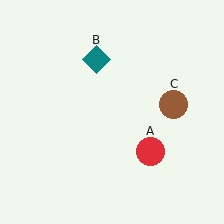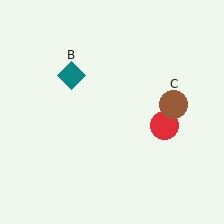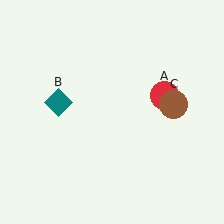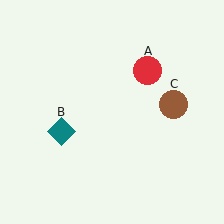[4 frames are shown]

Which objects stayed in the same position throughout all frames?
Brown circle (object C) remained stationary.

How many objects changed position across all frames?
2 objects changed position: red circle (object A), teal diamond (object B).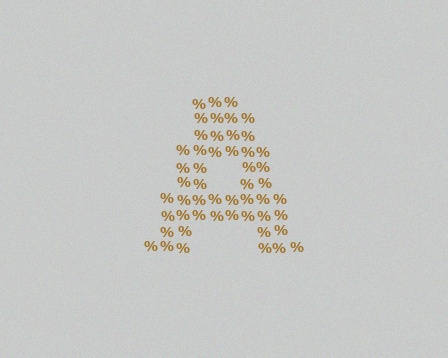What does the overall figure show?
The overall figure shows the letter A.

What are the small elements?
The small elements are percent signs.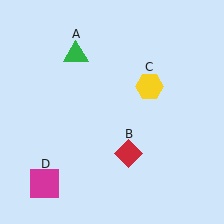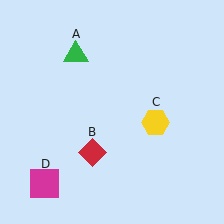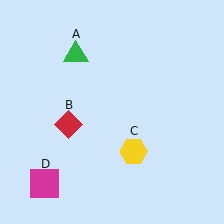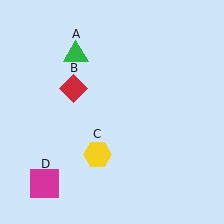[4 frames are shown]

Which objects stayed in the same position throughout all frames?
Green triangle (object A) and magenta square (object D) remained stationary.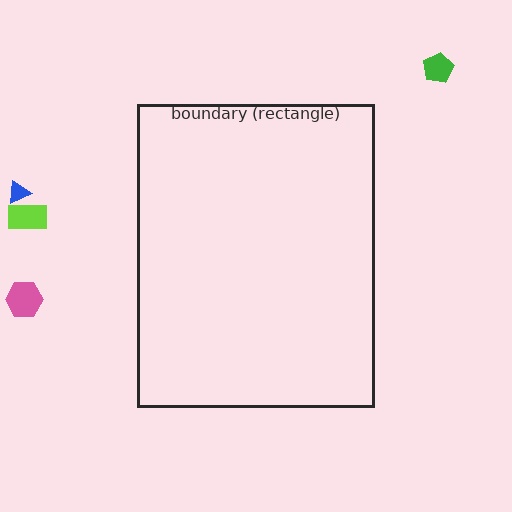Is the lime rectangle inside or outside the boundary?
Outside.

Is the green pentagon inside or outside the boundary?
Outside.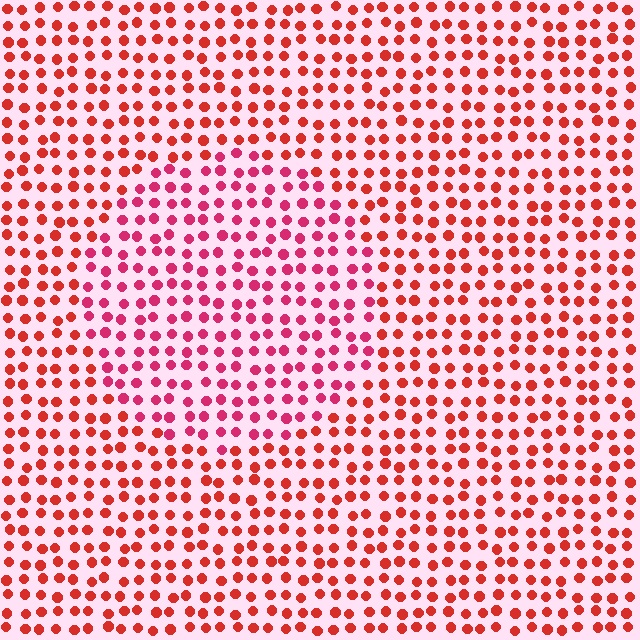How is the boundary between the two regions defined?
The boundary is defined purely by a slight shift in hue (about 26 degrees). Spacing, size, and orientation are identical on both sides.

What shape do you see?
I see a circle.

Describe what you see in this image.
The image is filled with small red elements in a uniform arrangement. A circle-shaped region is visible where the elements are tinted to a slightly different hue, forming a subtle color boundary.